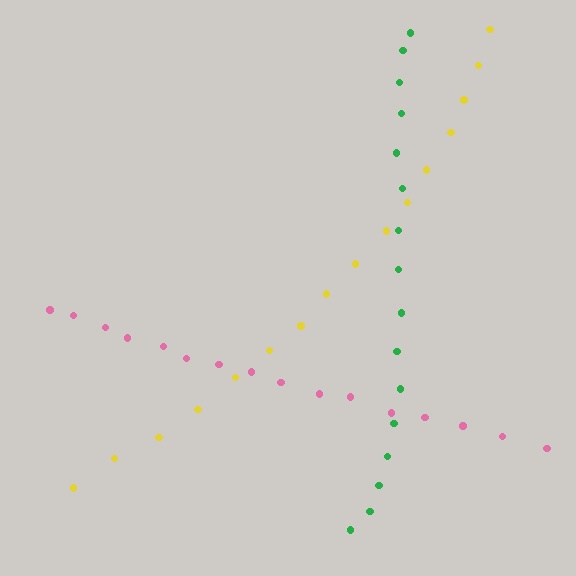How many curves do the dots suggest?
There are 3 distinct paths.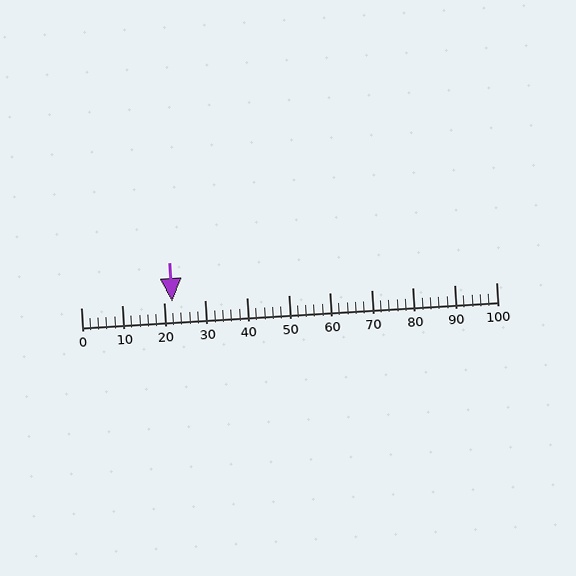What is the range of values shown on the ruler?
The ruler shows values from 0 to 100.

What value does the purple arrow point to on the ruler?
The purple arrow points to approximately 22.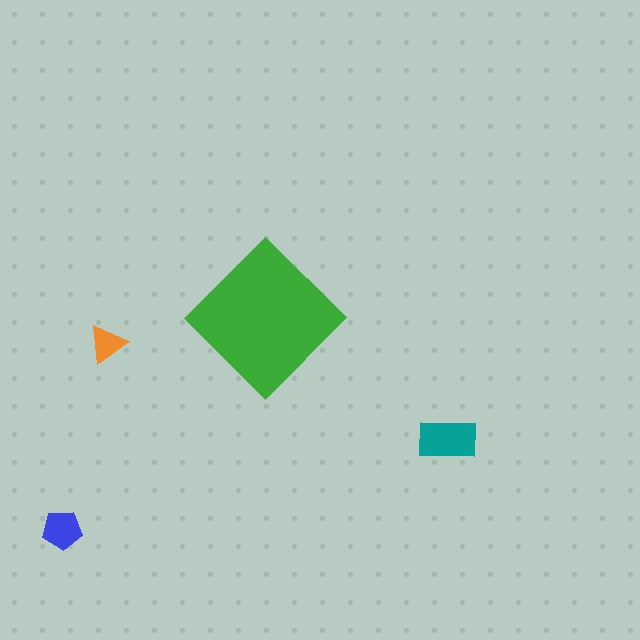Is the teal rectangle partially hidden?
No, the teal rectangle is fully visible.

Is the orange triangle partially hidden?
No, the orange triangle is fully visible.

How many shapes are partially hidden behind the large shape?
0 shapes are partially hidden.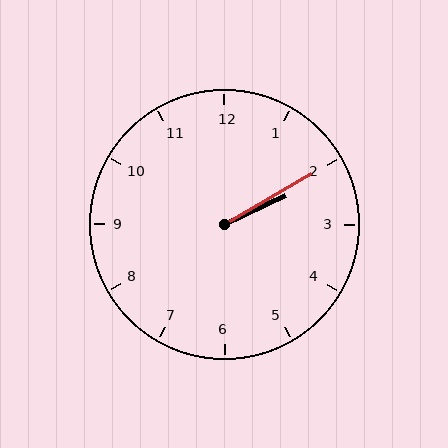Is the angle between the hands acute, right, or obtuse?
It is acute.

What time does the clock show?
2:10.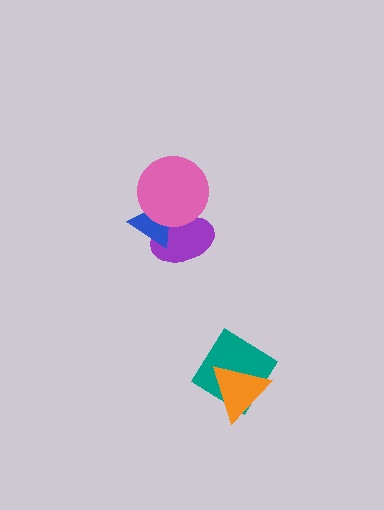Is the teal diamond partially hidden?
Yes, it is partially covered by another shape.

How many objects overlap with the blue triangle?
2 objects overlap with the blue triangle.